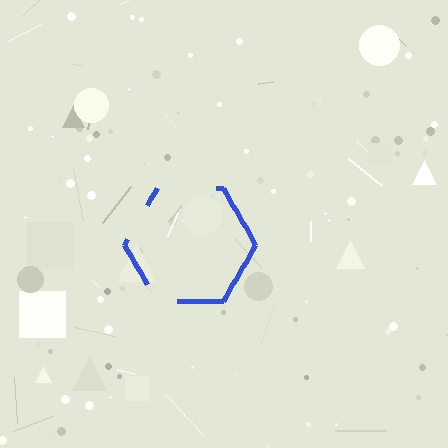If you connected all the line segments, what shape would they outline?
They would outline a hexagon.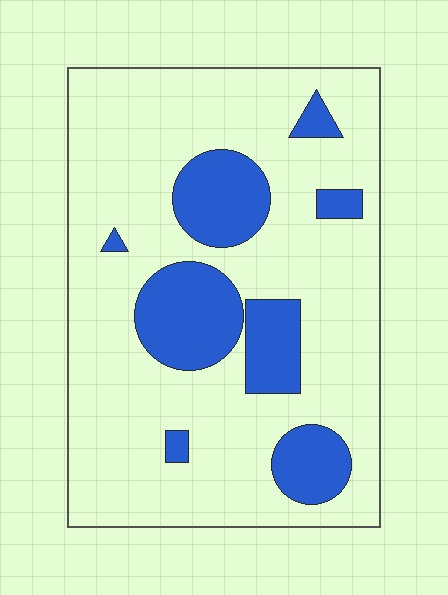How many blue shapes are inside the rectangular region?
8.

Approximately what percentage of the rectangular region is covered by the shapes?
Approximately 20%.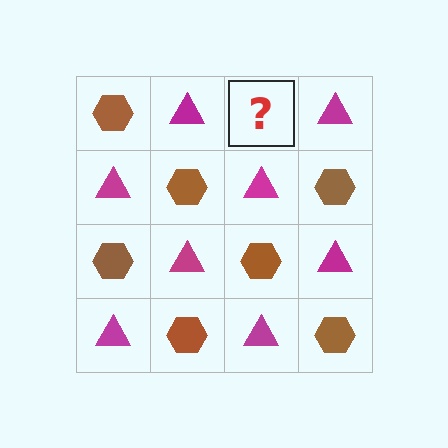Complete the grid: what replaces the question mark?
The question mark should be replaced with a brown hexagon.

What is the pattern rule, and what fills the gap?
The rule is that it alternates brown hexagon and magenta triangle in a checkerboard pattern. The gap should be filled with a brown hexagon.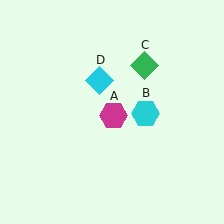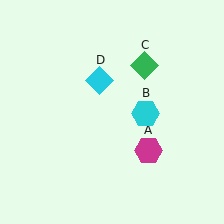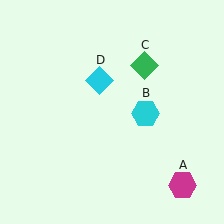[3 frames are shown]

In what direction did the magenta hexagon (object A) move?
The magenta hexagon (object A) moved down and to the right.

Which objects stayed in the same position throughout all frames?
Cyan hexagon (object B) and green diamond (object C) and cyan diamond (object D) remained stationary.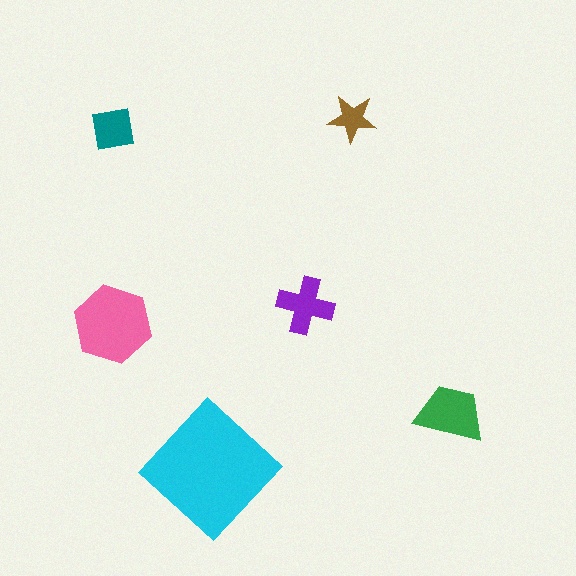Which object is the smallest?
The brown star.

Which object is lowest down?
The cyan diamond is bottommost.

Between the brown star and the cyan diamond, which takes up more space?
The cyan diamond.